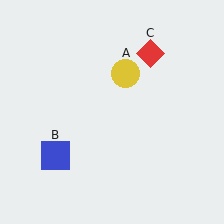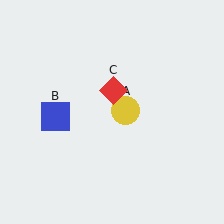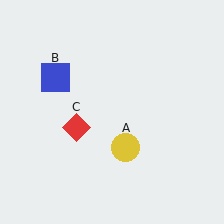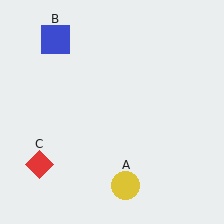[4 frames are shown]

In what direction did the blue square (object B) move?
The blue square (object B) moved up.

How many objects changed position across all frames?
3 objects changed position: yellow circle (object A), blue square (object B), red diamond (object C).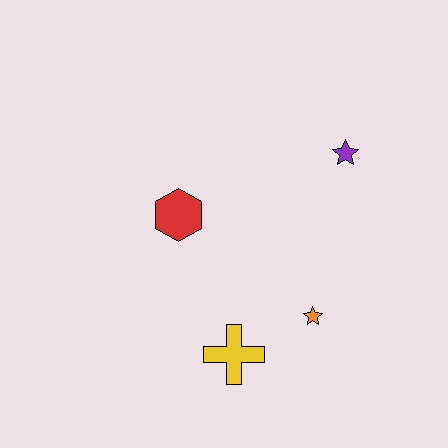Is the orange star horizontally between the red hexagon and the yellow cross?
No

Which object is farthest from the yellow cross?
The purple star is farthest from the yellow cross.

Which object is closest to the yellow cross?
The orange star is closest to the yellow cross.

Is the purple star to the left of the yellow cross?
No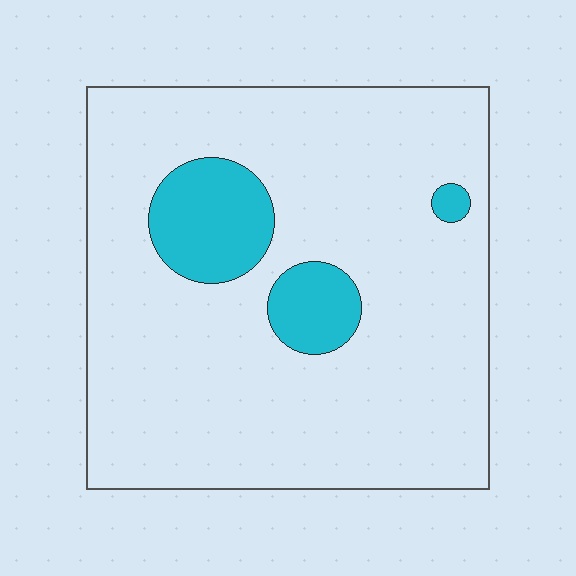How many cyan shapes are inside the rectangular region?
3.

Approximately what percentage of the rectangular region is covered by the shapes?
Approximately 15%.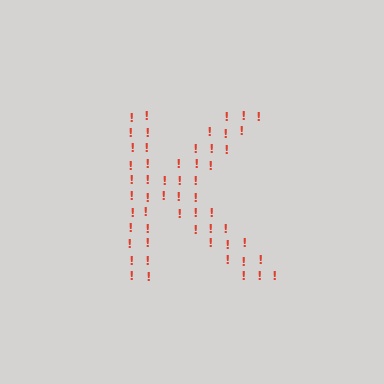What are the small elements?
The small elements are exclamation marks.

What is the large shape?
The large shape is the letter K.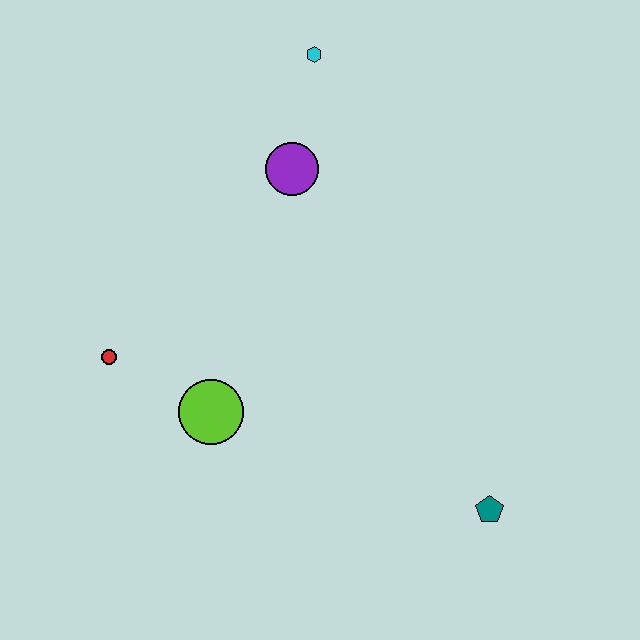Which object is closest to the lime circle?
The red circle is closest to the lime circle.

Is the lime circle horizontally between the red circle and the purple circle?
Yes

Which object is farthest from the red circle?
The teal pentagon is farthest from the red circle.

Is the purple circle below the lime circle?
No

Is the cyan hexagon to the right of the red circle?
Yes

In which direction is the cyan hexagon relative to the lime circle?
The cyan hexagon is above the lime circle.